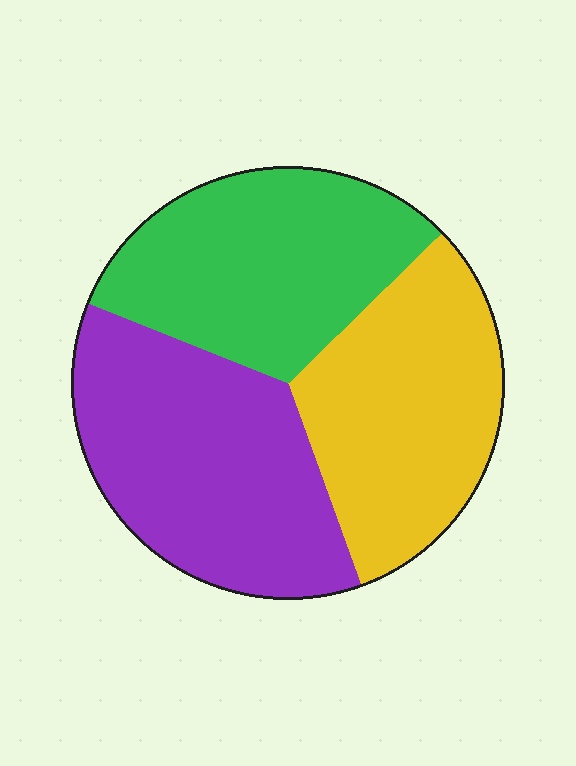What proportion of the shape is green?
Green takes up about one third (1/3) of the shape.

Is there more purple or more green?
Purple.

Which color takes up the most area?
Purple, at roughly 35%.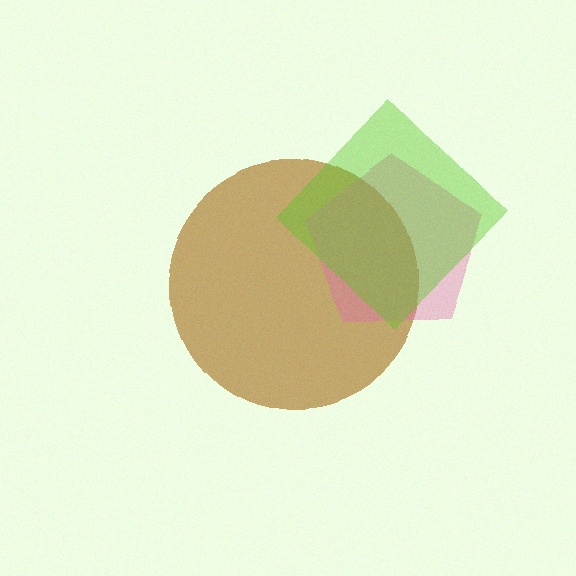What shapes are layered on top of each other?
The layered shapes are: a brown circle, a pink pentagon, a lime diamond.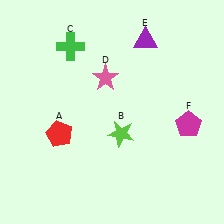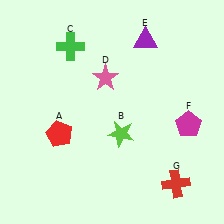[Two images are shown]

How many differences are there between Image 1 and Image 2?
There is 1 difference between the two images.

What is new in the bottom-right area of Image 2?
A red cross (G) was added in the bottom-right area of Image 2.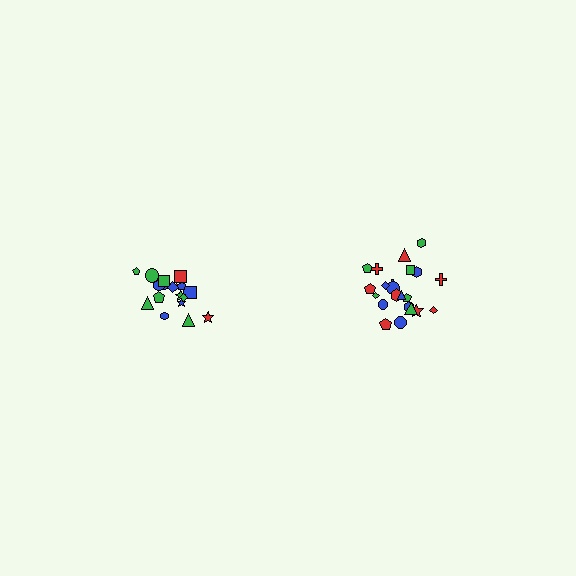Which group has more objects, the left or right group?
The right group.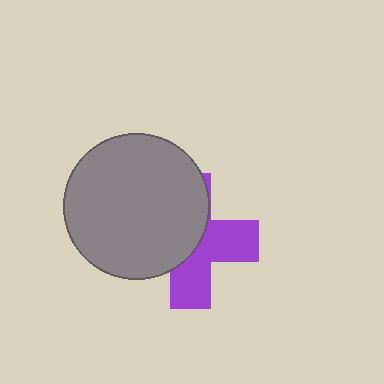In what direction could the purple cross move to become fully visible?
The purple cross could move right. That would shift it out from behind the gray circle entirely.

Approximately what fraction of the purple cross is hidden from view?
Roughly 53% of the purple cross is hidden behind the gray circle.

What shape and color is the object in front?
The object in front is a gray circle.